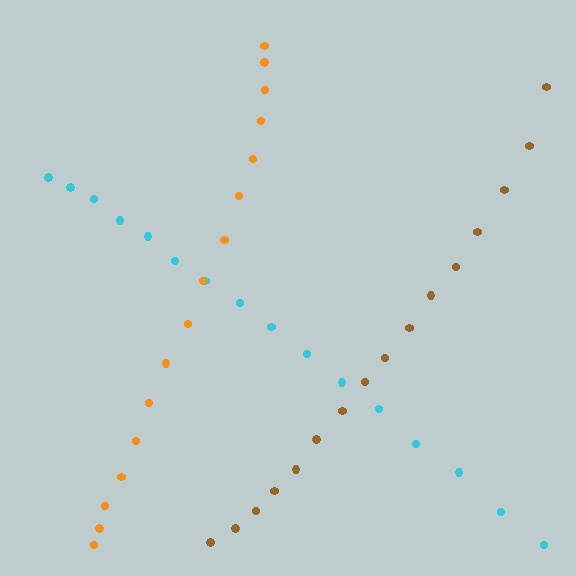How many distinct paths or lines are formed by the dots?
There are 3 distinct paths.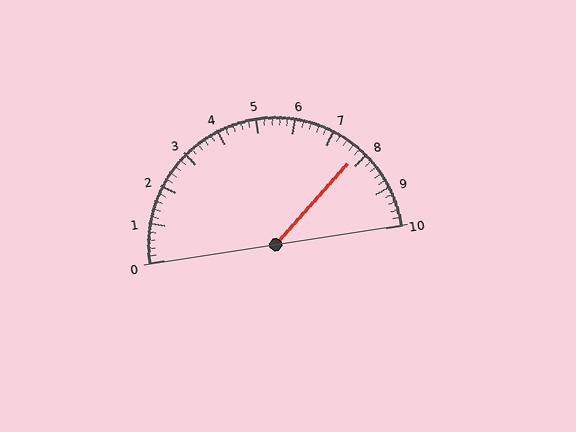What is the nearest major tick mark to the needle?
The nearest major tick mark is 8.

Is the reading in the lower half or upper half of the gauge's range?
The reading is in the upper half of the range (0 to 10).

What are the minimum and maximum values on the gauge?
The gauge ranges from 0 to 10.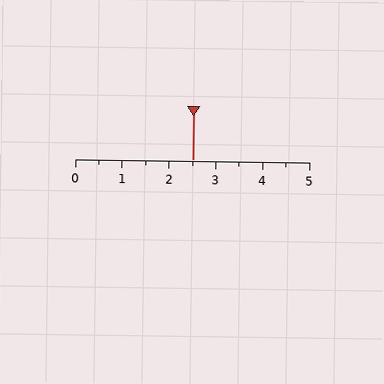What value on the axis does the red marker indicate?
The marker indicates approximately 2.5.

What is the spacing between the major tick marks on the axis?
The major ticks are spaced 1 apart.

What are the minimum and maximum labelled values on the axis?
The axis runs from 0 to 5.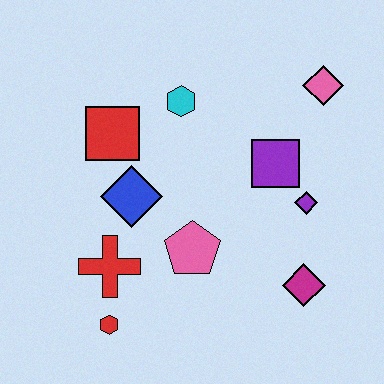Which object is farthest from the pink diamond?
The red hexagon is farthest from the pink diamond.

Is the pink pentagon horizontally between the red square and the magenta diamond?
Yes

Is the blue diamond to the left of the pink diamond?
Yes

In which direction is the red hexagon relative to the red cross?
The red hexagon is below the red cross.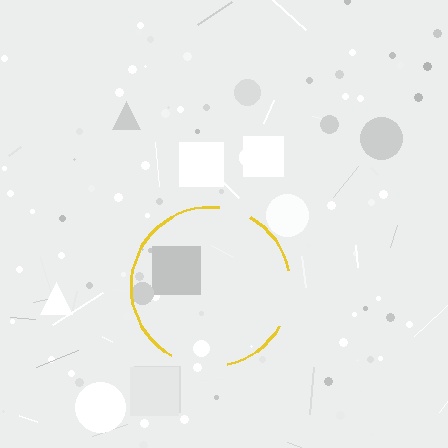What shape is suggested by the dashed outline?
The dashed outline suggests a circle.